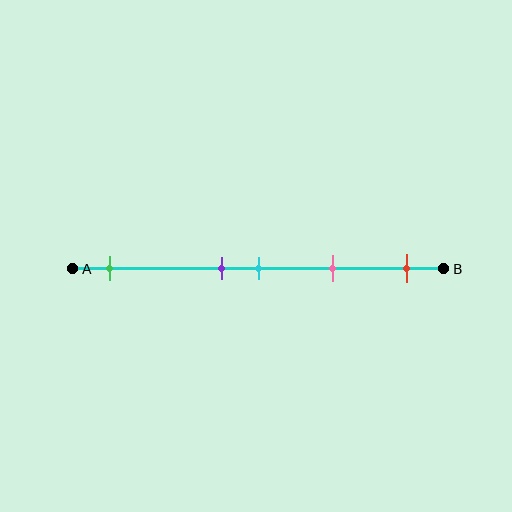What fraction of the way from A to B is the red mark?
The red mark is approximately 90% (0.9) of the way from A to B.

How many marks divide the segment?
There are 5 marks dividing the segment.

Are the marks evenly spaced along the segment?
No, the marks are not evenly spaced.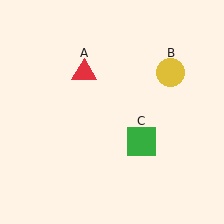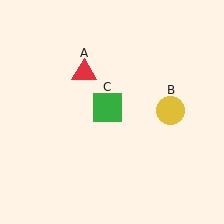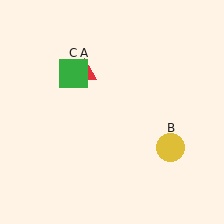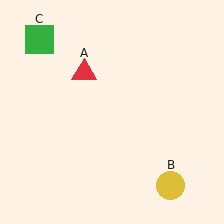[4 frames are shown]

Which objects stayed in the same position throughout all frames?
Red triangle (object A) remained stationary.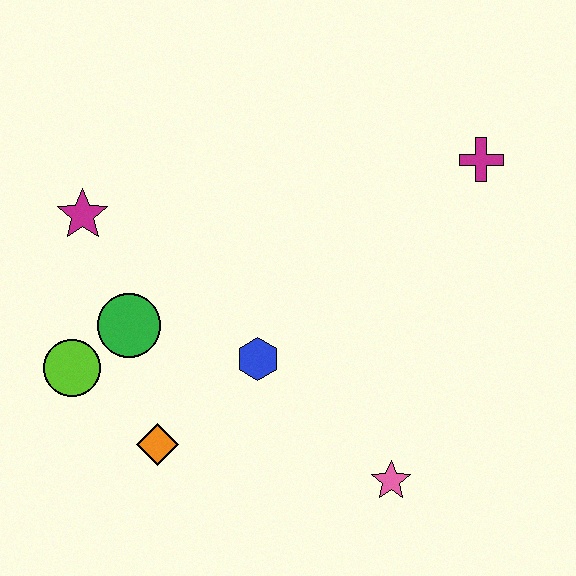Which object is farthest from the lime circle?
The magenta cross is farthest from the lime circle.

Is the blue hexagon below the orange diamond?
No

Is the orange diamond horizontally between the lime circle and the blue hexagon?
Yes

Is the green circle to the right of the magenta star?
Yes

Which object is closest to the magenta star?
The green circle is closest to the magenta star.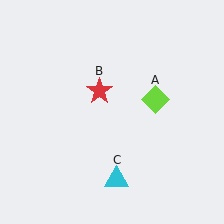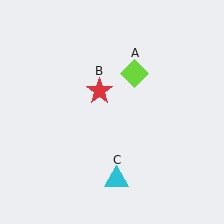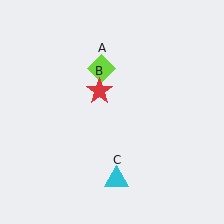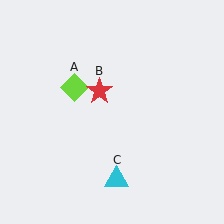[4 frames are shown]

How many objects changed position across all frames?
1 object changed position: lime diamond (object A).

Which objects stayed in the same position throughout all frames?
Red star (object B) and cyan triangle (object C) remained stationary.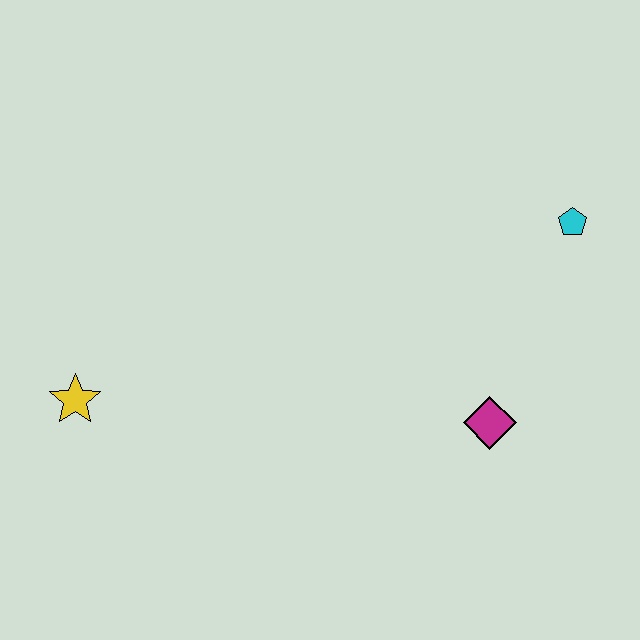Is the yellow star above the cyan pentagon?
No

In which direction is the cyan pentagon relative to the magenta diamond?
The cyan pentagon is above the magenta diamond.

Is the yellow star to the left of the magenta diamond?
Yes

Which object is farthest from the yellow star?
The cyan pentagon is farthest from the yellow star.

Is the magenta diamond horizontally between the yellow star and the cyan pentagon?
Yes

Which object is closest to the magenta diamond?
The cyan pentagon is closest to the magenta diamond.